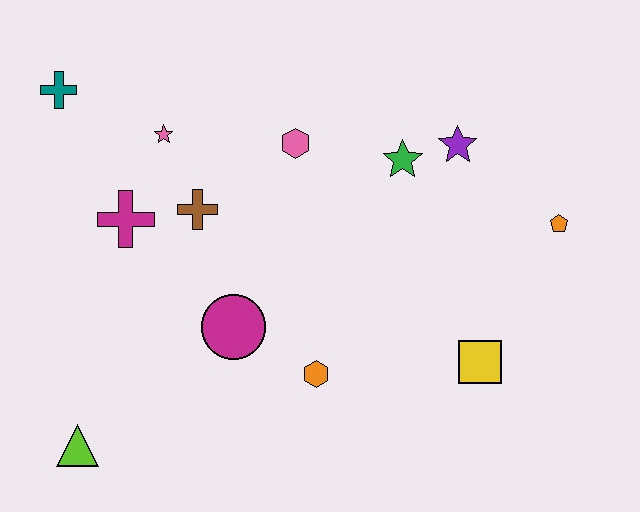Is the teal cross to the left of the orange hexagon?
Yes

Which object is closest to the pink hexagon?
The green star is closest to the pink hexagon.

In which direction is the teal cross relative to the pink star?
The teal cross is to the left of the pink star.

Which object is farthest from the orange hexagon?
The teal cross is farthest from the orange hexagon.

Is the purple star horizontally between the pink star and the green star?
No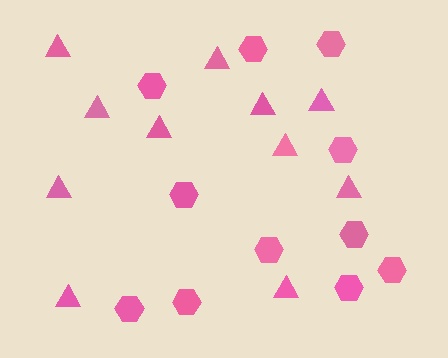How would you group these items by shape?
There are 2 groups: one group of triangles (11) and one group of hexagons (11).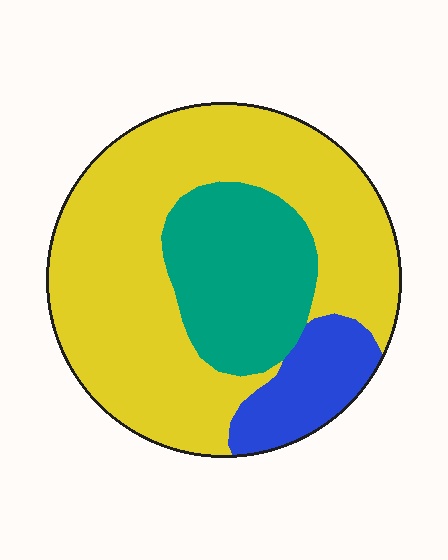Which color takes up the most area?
Yellow, at roughly 65%.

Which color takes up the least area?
Blue, at roughly 10%.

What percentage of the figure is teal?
Teal covers roughly 25% of the figure.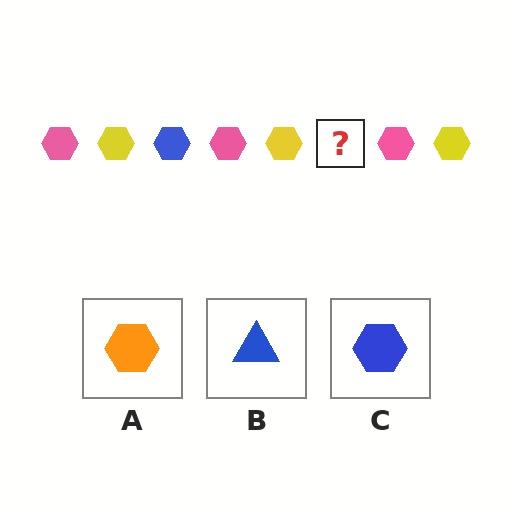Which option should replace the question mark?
Option C.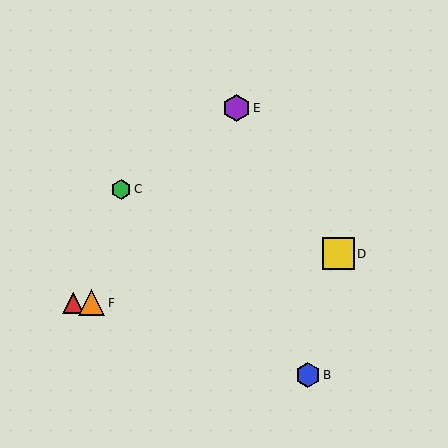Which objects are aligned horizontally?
Objects A, F are aligned horizontally.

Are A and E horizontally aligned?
No, A is at y≈303 and E is at y≈108.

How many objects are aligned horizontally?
2 objects (A, F) are aligned horizontally.